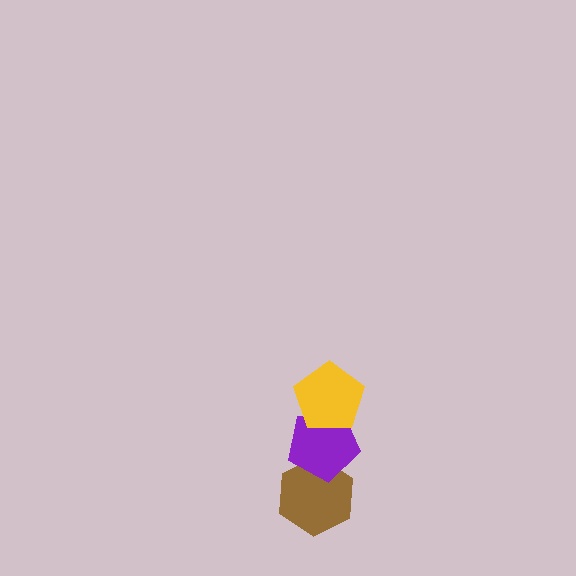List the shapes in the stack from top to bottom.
From top to bottom: the yellow pentagon, the purple pentagon, the brown hexagon.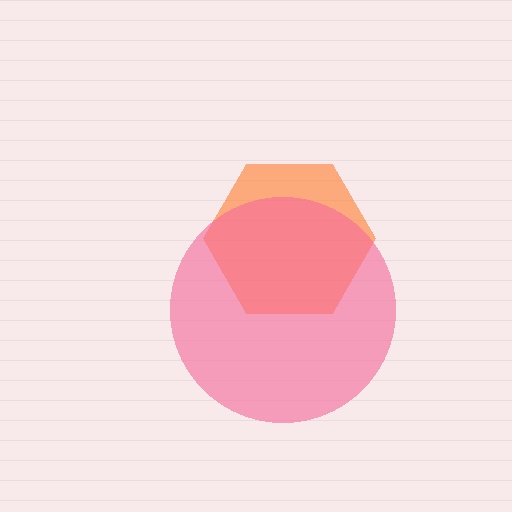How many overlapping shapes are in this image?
There are 2 overlapping shapes in the image.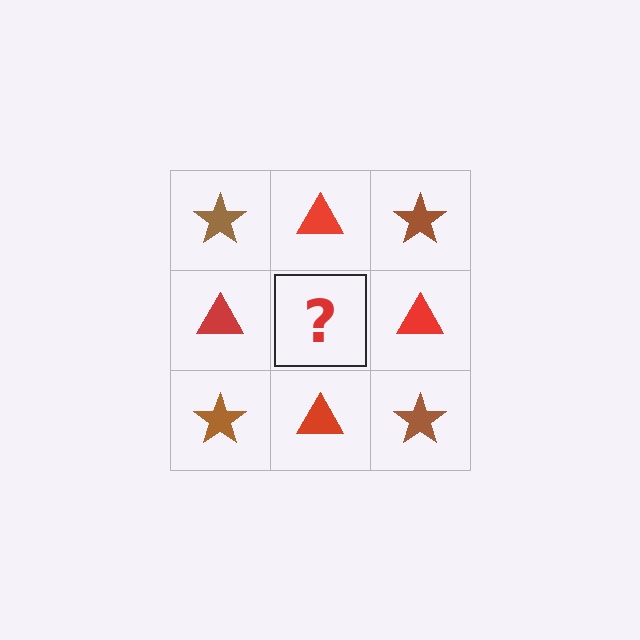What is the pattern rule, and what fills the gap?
The rule is that it alternates brown star and red triangle in a checkerboard pattern. The gap should be filled with a brown star.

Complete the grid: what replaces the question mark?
The question mark should be replaced with a brown star.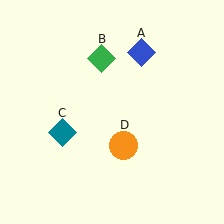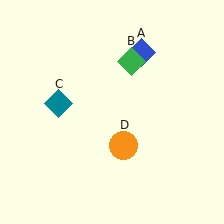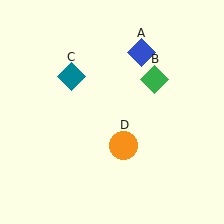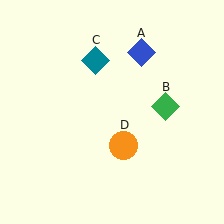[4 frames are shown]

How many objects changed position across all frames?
2 objects changed position: green diamond (object B), teal diamond (object C).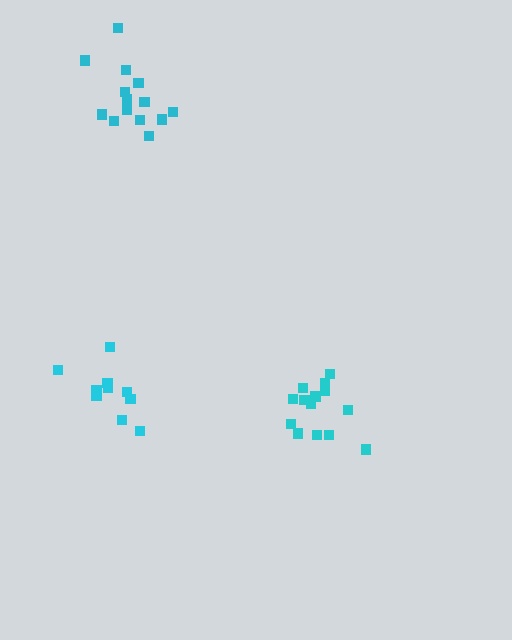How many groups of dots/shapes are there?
There are 3 groups.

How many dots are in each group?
Group 1: 14 dots, Group 2: 10 dots, Group 3: 14 dots (38 total).